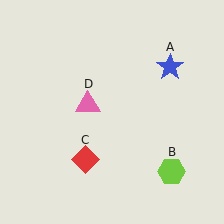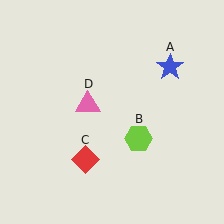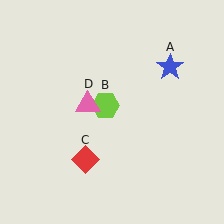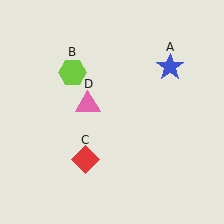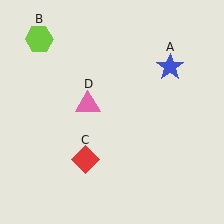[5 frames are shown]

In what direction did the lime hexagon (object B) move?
The lime hexagon (object B) moved up and to the left.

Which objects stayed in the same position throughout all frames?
Blue star (object A) and red diamond (object C) and pink triangle (object D) remained stationary.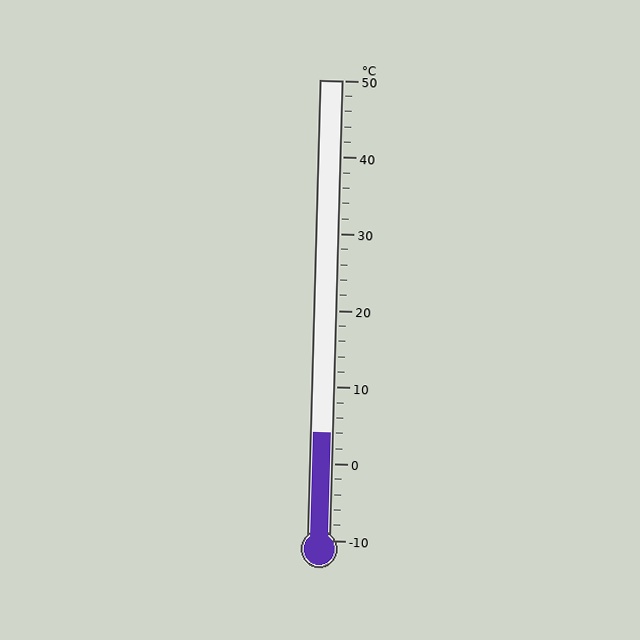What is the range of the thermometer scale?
The thermometer scale ranges from -10°C to 50°C.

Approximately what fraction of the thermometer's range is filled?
The thermometer is filled to approximately 25% of its range.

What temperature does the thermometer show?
The thermometer shows approximately 4°C.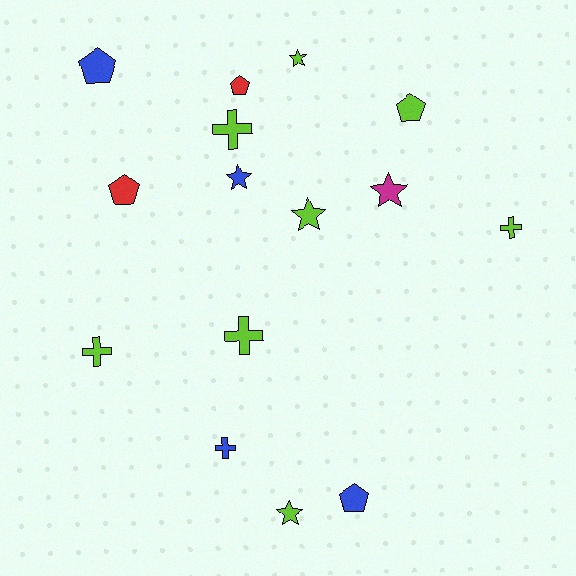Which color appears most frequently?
Lime, with 8 objects.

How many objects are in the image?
There are 15 objects.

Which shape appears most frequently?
Pentagon, with 5 objects.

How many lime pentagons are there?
There is 1 lime pentagon.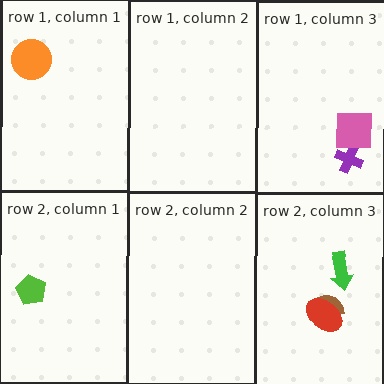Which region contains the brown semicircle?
The row 2, column 3 region.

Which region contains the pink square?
The row 1, column 3 region.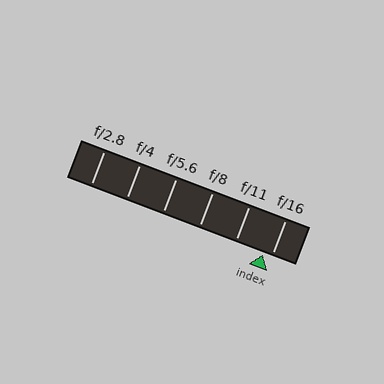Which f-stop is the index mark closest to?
The index mark is closest to f/16.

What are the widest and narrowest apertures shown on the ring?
The widest aperture shown is f/2.8 and the narrowest is f/16.